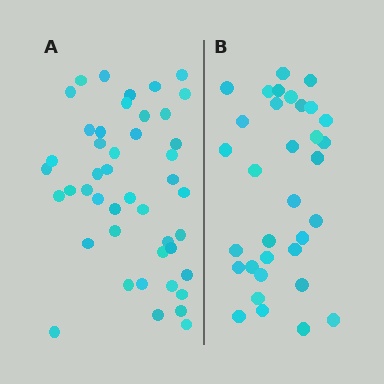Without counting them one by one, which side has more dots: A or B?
Region A (the left region) has more dots.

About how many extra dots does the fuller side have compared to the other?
Region A has roughly 12 or so more dots than region B.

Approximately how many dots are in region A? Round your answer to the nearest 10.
About 40 dots. (The exact count is 45, which rounds to 40.)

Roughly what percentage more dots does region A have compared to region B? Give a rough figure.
About 35% more.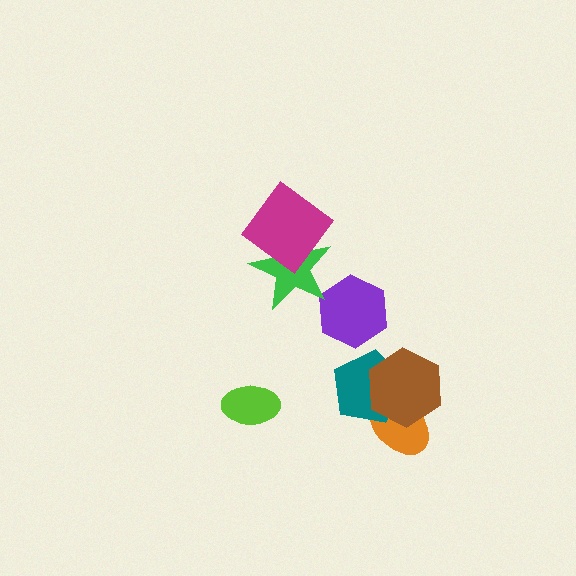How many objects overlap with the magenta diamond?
1 object overlaps with the magenta diamond.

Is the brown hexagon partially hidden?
No, no other shape covers it.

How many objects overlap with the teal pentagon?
2 objects overlap with the teal pentagon.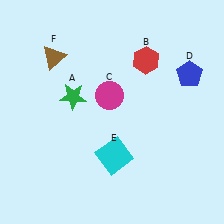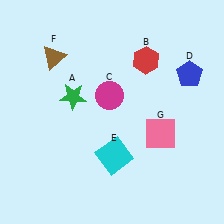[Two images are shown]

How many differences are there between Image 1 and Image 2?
There is 1 difference between the two images.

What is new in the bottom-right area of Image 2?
A pink square (G) was added in the bottom-right area of Image 2.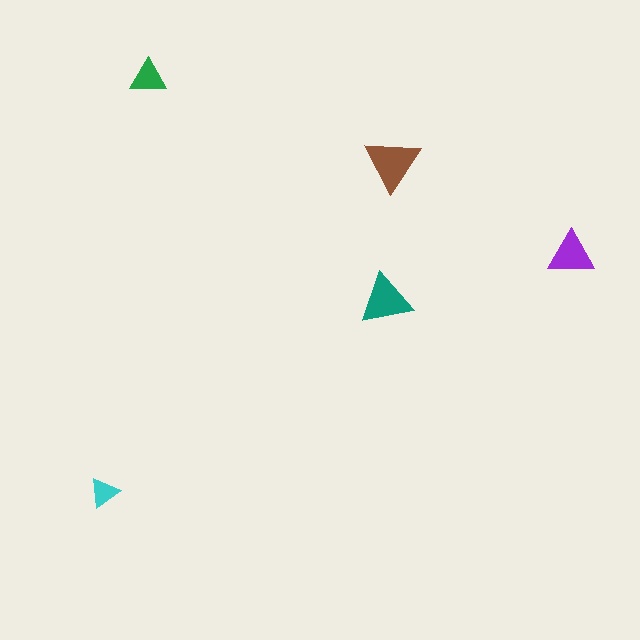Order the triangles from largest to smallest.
the brown one, the teal one, the purple one, the green one, the cyan one.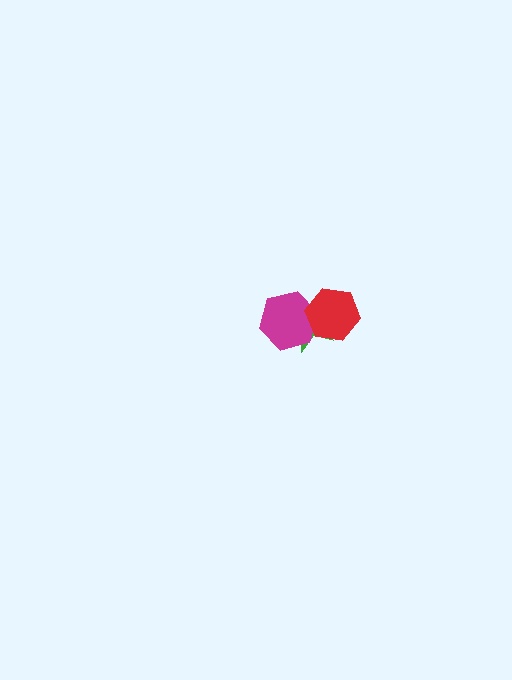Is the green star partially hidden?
Yes, it is partially covered by another shape.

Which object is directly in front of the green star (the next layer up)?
The magenta hexagon is directly in front of the green star.